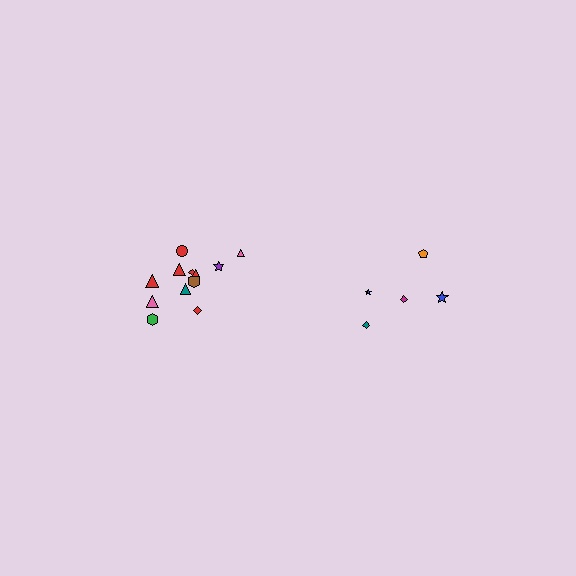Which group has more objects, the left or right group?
The left group.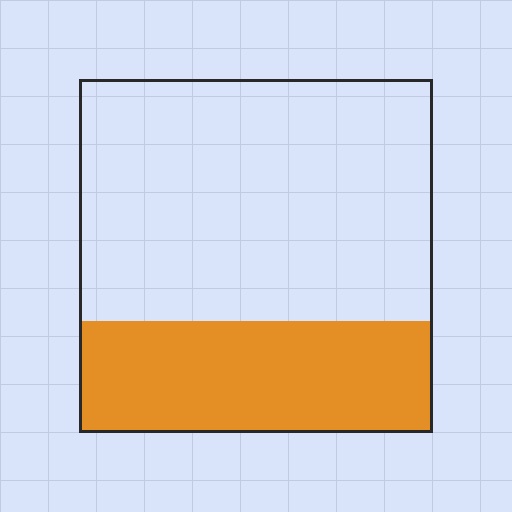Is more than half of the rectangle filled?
No.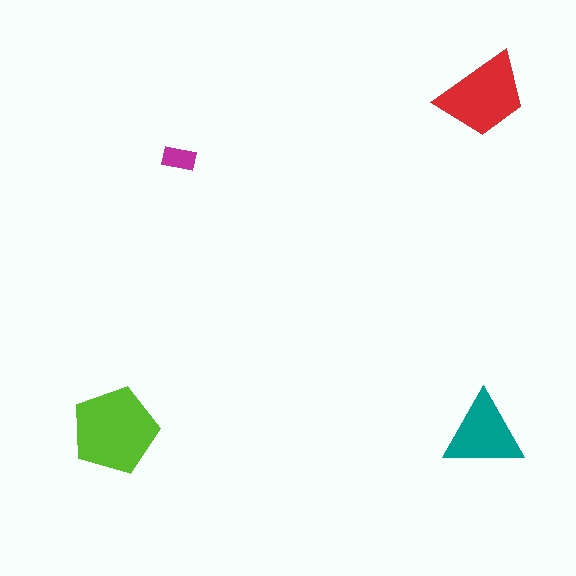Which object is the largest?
The lime pentagon.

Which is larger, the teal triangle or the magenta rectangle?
The teal triangle.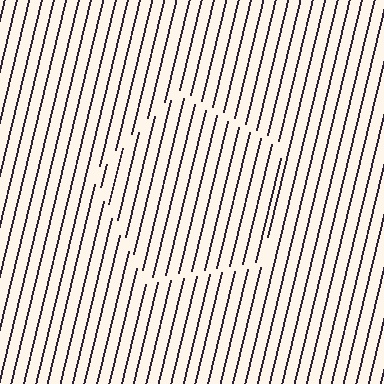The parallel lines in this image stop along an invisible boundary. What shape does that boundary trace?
An illusory pentagon. The interior of the shape contains the same grating, shifted by half a period — the contour is defined by the phase discontinuity where line-ends from the inner and outer gratings abut.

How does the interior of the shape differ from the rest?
The interior of the shape contains the same grating, shifted by half a period — the contour is defined by the phase discontinuity where line-ends from the inner and outer gratings abut.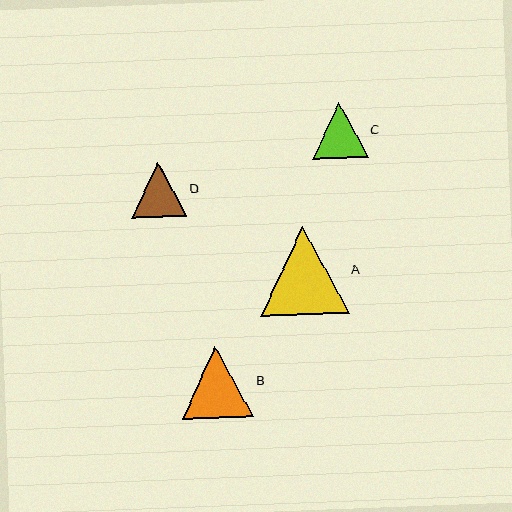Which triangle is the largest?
Triangle A is the largest with a size of approximately 88 pixels.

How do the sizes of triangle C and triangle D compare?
Triangle C and triangle D are approximately the same size.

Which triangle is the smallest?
Triangle D is the smallest with a size of approximately 55 pixels.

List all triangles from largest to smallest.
From largest to smallest: A, B, C, D.